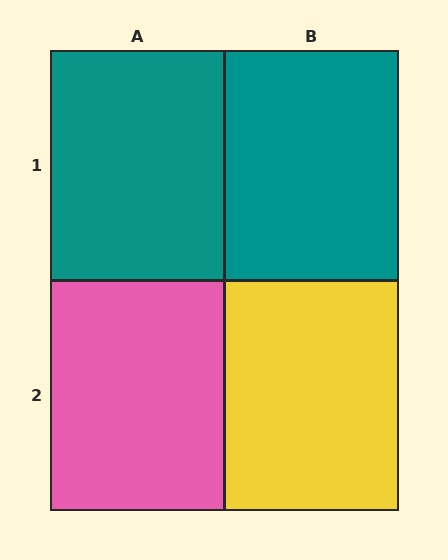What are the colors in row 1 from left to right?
Teal, teal.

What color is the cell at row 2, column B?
Yellow.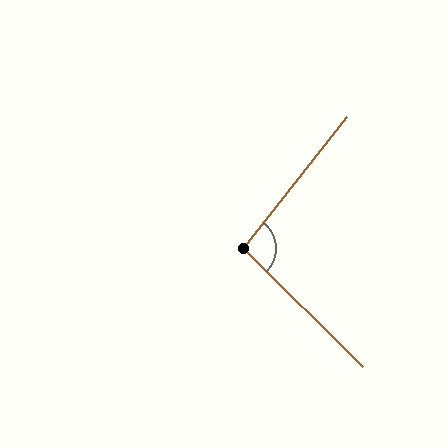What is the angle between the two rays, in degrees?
Approximately 96 degrees.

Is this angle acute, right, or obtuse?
It is obtuse.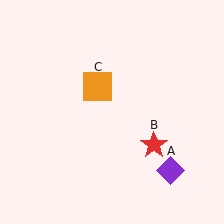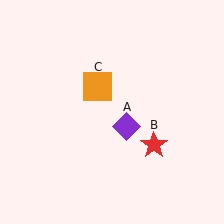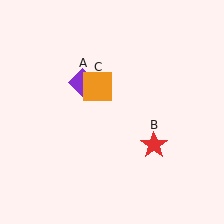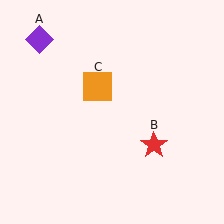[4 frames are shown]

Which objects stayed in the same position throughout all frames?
Red star (object B) and orange square (object C) remained stationary.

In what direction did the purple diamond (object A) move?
The purple diamond (object A) moved up and to the left.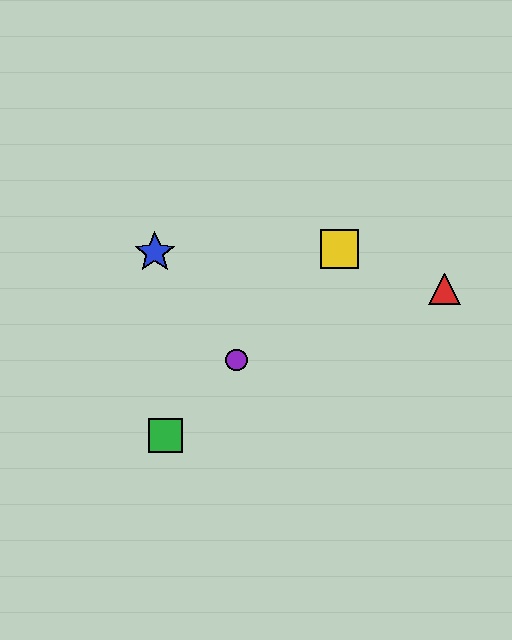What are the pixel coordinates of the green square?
The green square is at (165, 436).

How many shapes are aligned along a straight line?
3 shapes (the green square, the yellow square, the purple circle) are aligned along a straight line.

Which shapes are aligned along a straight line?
The green square, the yellow square, the purple circle are aligned along a straight line.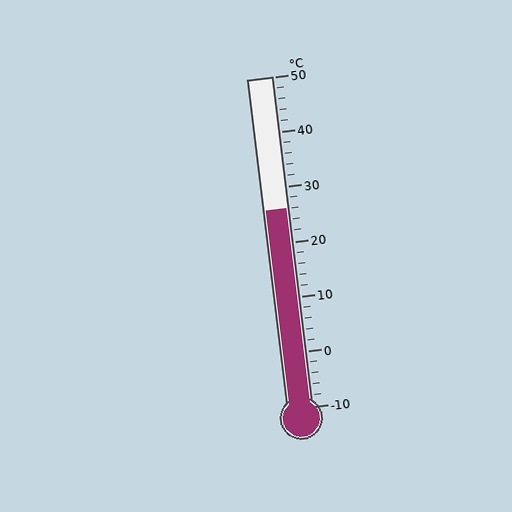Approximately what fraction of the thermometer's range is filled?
The thermometer is filled to approximately 60% of its range.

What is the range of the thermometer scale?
The thermometer scale ranges from -10°C to 50°C.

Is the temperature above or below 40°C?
The temperature is below 40°C.